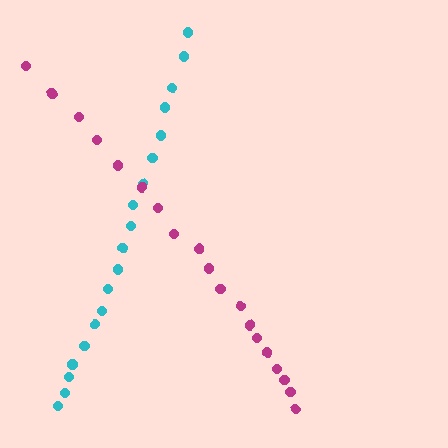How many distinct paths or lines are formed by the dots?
There are 2 distinct paths.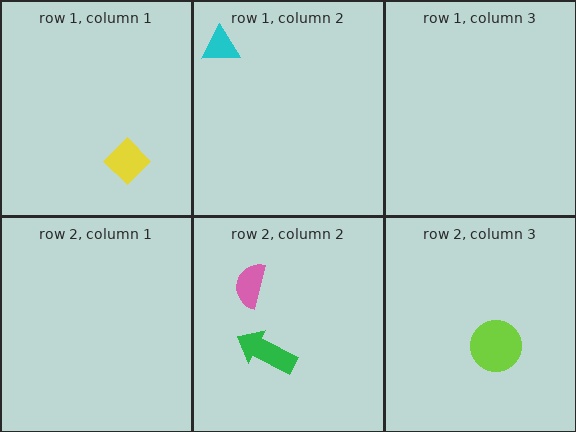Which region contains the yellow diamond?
The row 1, column 1 region.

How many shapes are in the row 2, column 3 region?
1.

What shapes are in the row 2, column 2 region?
The pink semicircle, the green arrow.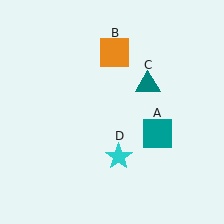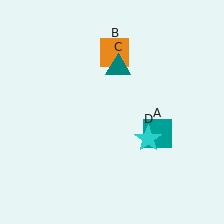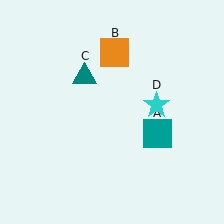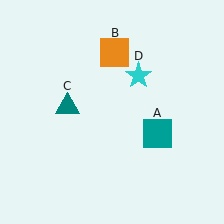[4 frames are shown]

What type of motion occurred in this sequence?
The teal triangle (object C), cyan star (object D) rotated counterclockwise around the center of the scene.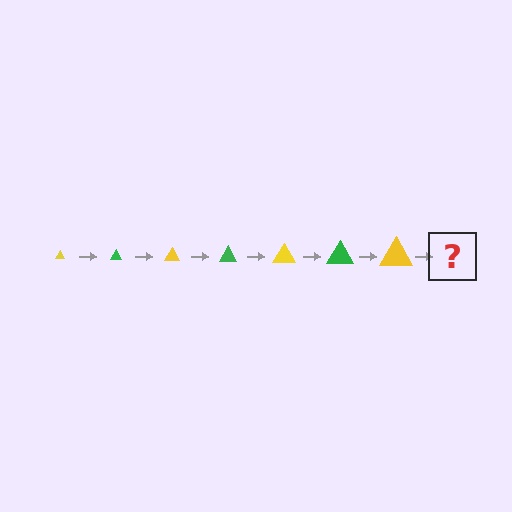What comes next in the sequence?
The next element should be a green triangle, larger than the previous one.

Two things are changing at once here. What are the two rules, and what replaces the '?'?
The two rules are that the triangle grows larger each step and the color cycles through yellow and green. The '?' should be a green triangle, larger than the previous one.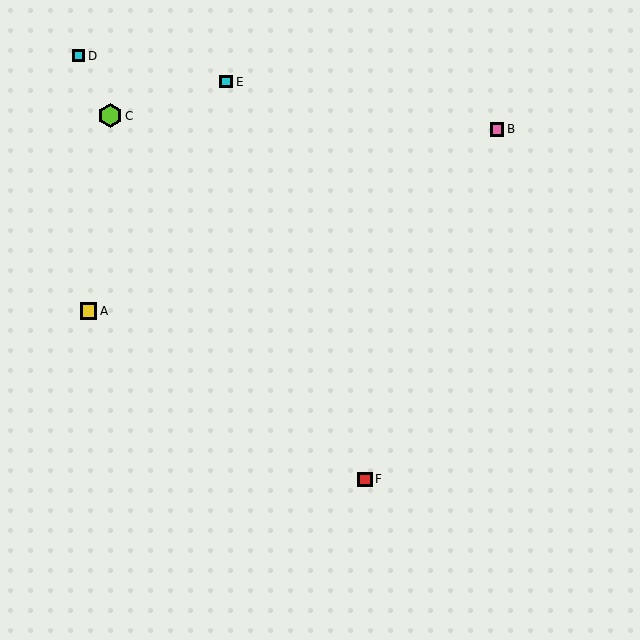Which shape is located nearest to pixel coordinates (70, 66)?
The cyan square (labeled D) at (79, 56) is nearest to that location.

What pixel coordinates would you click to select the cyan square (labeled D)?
Click at (79, 56) to select the cyan square D.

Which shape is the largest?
The lime hexagon (labeled C) is the largest.